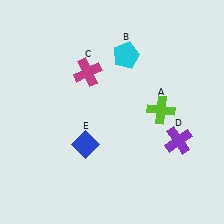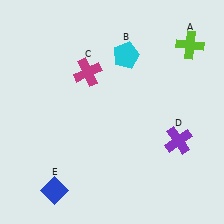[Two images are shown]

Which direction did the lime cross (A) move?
The lime cross (A) moved up.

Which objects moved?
The objects that moved are: the lime cross (A), the blue diamond (E).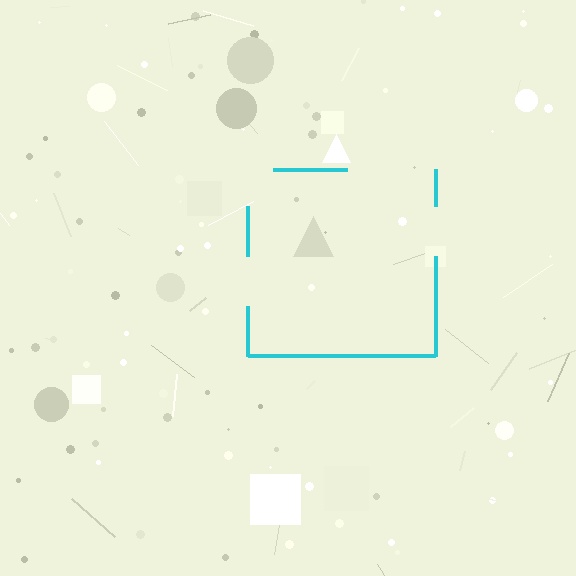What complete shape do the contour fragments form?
The contour fragments form a square.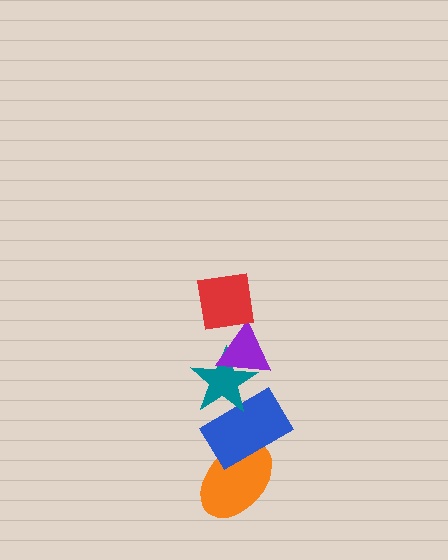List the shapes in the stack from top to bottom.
From top to bottom: the red square, the purple triangle, the teal star, the blue rectangle, the orange ellipse.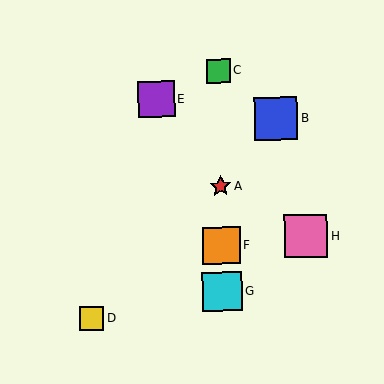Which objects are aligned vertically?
Objects A, C, F, G are aligned vertically.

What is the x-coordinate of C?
Object C is at x≈218.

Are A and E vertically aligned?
No, A is at x≈220 and E is at x≈156.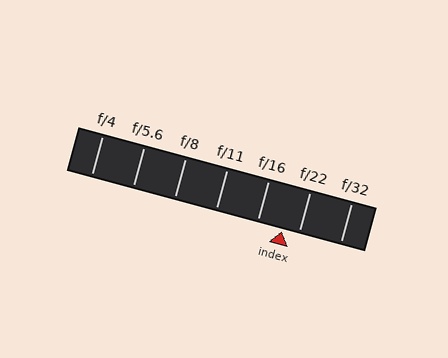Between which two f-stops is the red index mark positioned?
The index mark is between f/16 and f/22.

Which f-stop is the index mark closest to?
The index mark is closest to f/22.